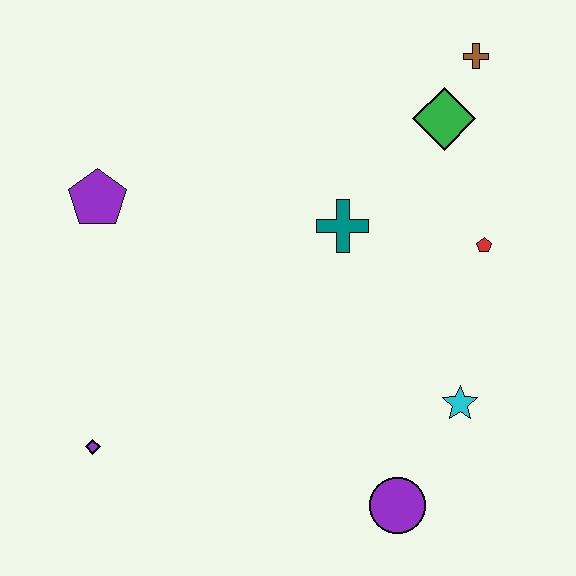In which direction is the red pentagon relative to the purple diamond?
The red pentagon is to the right of the purple diamond.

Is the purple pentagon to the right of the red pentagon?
No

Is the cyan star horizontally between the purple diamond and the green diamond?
No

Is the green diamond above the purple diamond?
Yes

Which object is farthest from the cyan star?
The purple pentagon is farthest from the cyan star.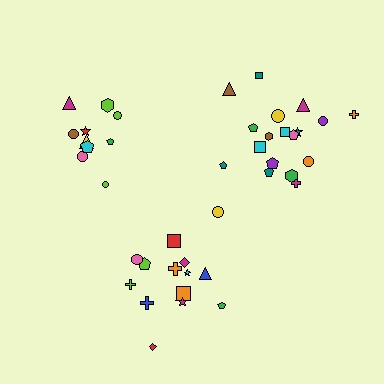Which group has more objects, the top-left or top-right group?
The top-right group.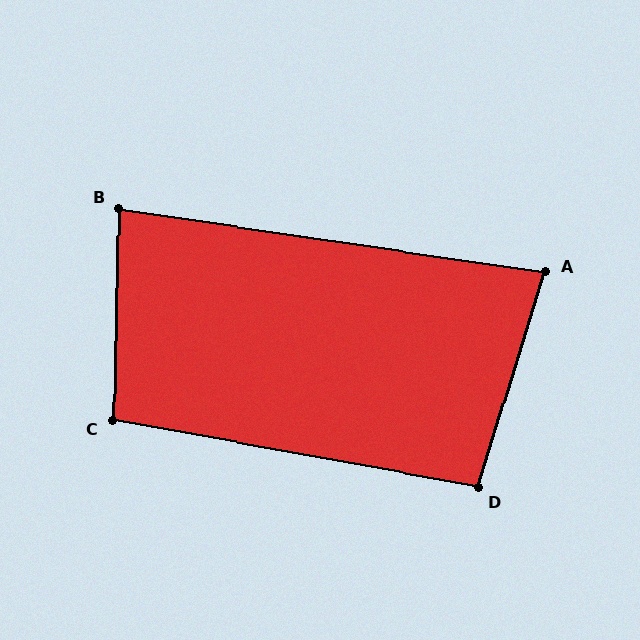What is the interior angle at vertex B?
Approximately 83 degrees (acute).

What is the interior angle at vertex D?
Approximately 97 degrees (obtuse).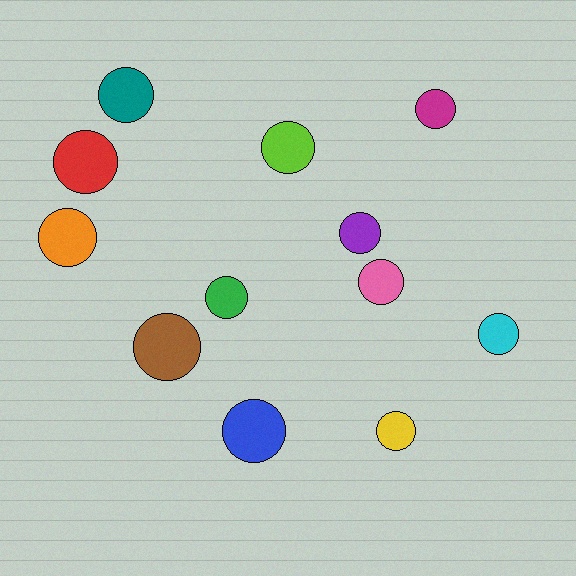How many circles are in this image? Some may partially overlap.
There are 12 circles.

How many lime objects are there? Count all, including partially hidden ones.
There is 1 lime object.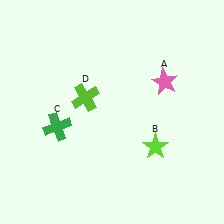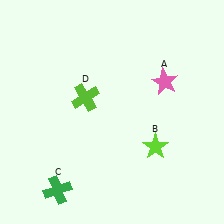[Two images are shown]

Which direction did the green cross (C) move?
The green cross (C) moved down.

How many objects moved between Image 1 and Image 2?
1 object moved between the two images.